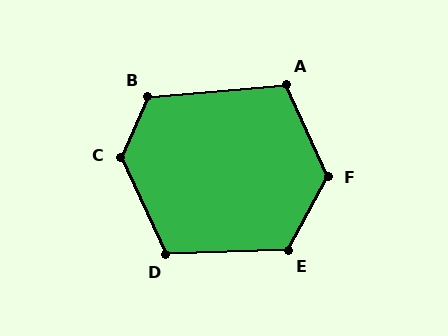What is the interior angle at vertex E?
Approximately 120 degrees (obtuse).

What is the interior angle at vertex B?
Approximately 119 degrees (obtuse).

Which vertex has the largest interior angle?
C, at approximately 130 degrees.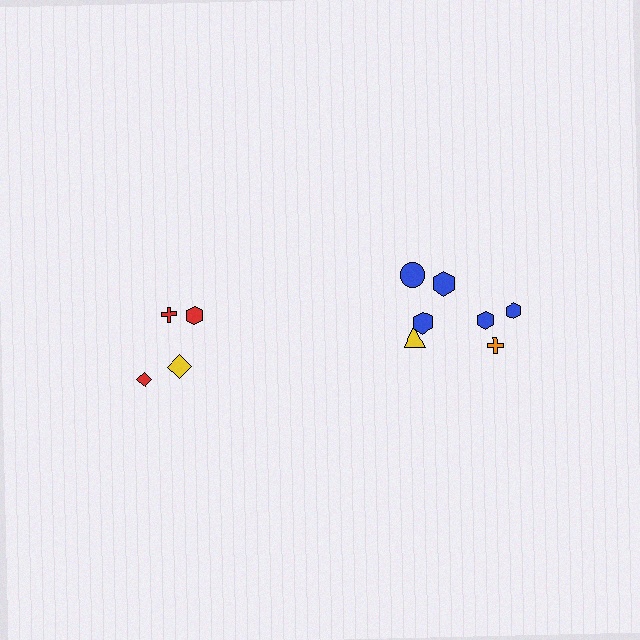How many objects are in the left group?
There are 4 objects.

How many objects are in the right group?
There are 7 objects.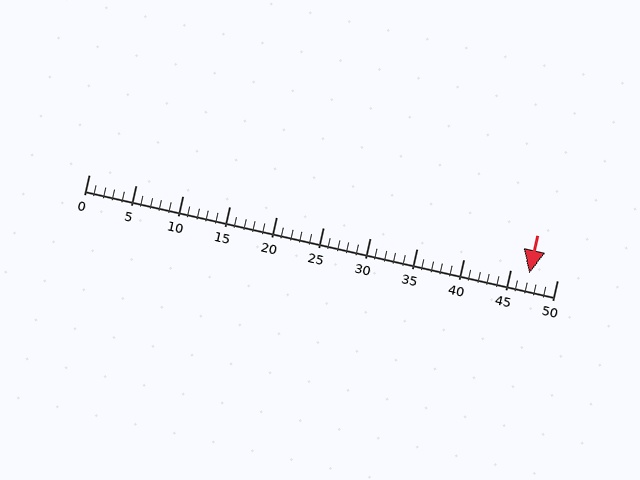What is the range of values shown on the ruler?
The ruler shows values from 0 to 50.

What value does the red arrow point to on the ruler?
The red arrow points to approximately 47.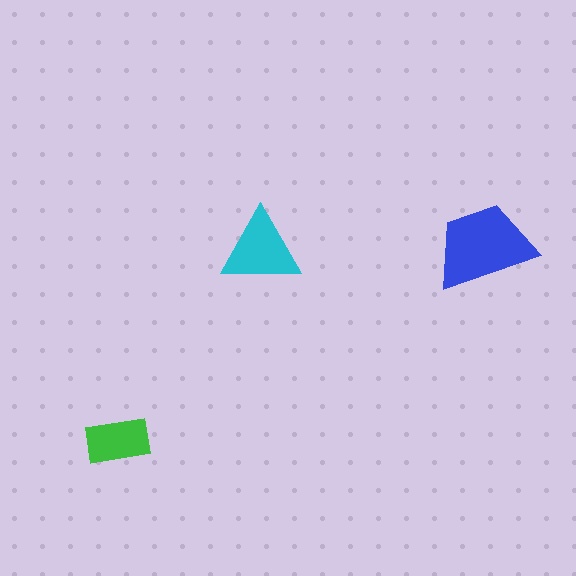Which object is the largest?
The blue trapezoid.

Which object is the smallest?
The green rectangle.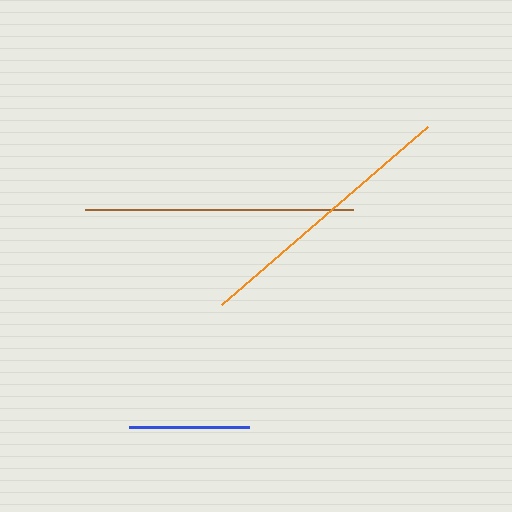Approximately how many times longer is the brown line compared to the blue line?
The brown line is approximately 2.2 times the length of the blue line.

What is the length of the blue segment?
The blue segment is approximately 120 pixels long.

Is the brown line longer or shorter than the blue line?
The brown line is longer than the blue line.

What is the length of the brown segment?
The brown segment is approximately 268 pixels long.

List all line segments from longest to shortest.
From longest to shortest: orange, brown, blue.